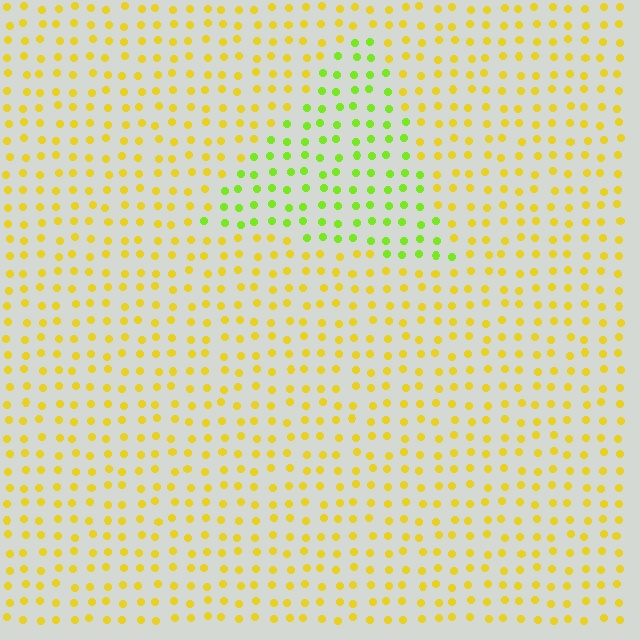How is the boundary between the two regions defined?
The boundary is defined purely by a slight shift in hue (about 42 degrees). Spacing, size, and orientation are identical on both sides.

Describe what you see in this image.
The image is filled with small yellow elements in a uniform arrangement. A triangle-shaped region is visible where the elements are tinted to a slightly different hue, forming a subtle color boundary.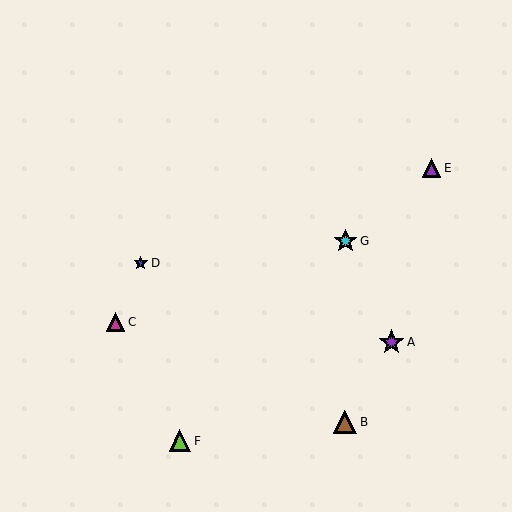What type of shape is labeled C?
Shape C is a magenta triangle.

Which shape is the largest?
The purple star (labeled A) is the largest.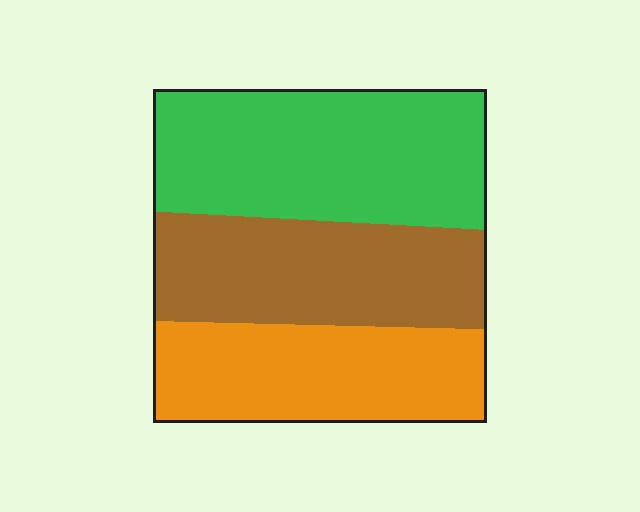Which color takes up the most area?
Green, at roughly 40%.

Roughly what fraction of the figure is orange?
Orange takes up between a sixth and a third of the figure.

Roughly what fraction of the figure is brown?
Brown takes up about one third (1/3) of the figure.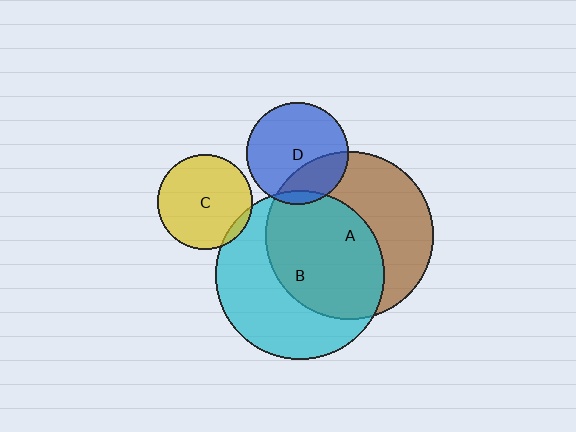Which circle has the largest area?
Circle B (cyan).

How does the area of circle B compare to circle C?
Approximately 3.1 times.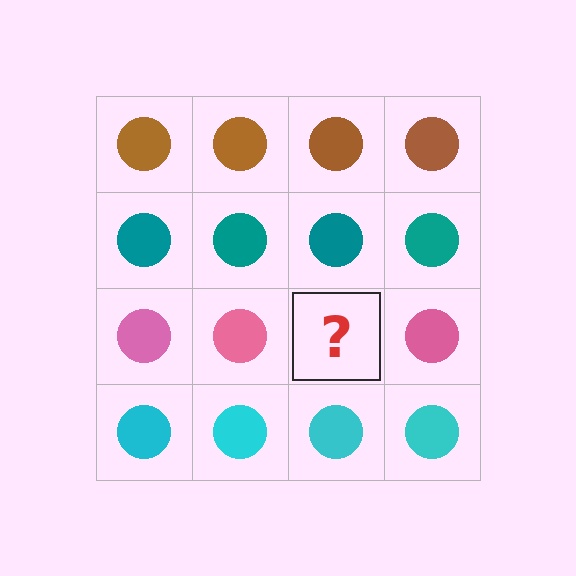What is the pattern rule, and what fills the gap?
The rule is that each row has a consistent color. The gap should be filled with a pink circle.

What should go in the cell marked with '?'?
The missing cell should contain a pink circle.